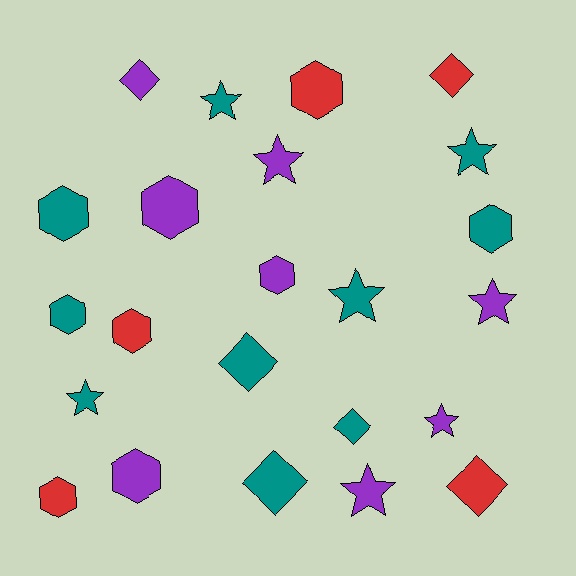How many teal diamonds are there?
There are 3 teal diamonds.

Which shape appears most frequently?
Hexagon, with 9 objects.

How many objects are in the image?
There are 23 objects.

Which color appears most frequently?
Teal, with 10 objects.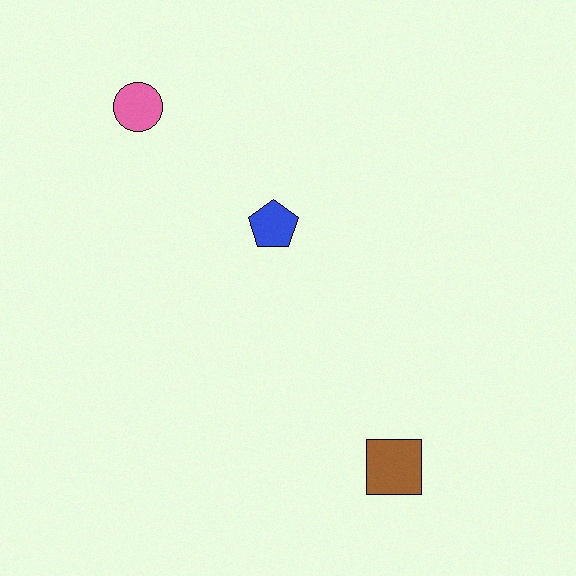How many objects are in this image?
There are 3 objects.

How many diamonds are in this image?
There are no diamonds.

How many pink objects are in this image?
There is 1 pink object.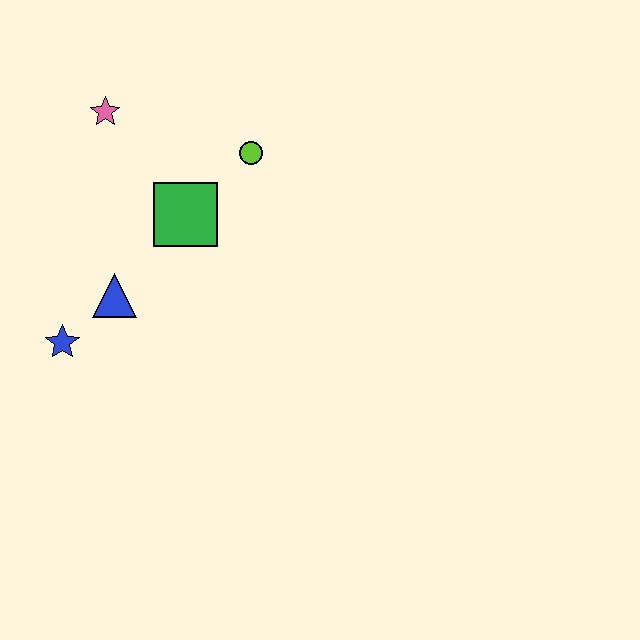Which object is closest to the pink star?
The green square is closest to the pink star.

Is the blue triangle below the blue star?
No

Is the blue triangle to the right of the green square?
No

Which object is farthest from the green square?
The blue star is farthest from the green square.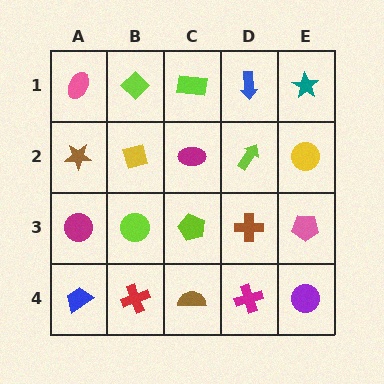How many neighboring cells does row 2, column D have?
4.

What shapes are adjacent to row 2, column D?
A blue arrow (row 1, column D), a brown cross (row 3, column D), a magenta ellipse (row 2, column C), a yellow circle (row 2, column E).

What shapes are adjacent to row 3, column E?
A yellow circle (row 2, column E), a purple circle (row 4, column E), a brown cross (row 3, column D).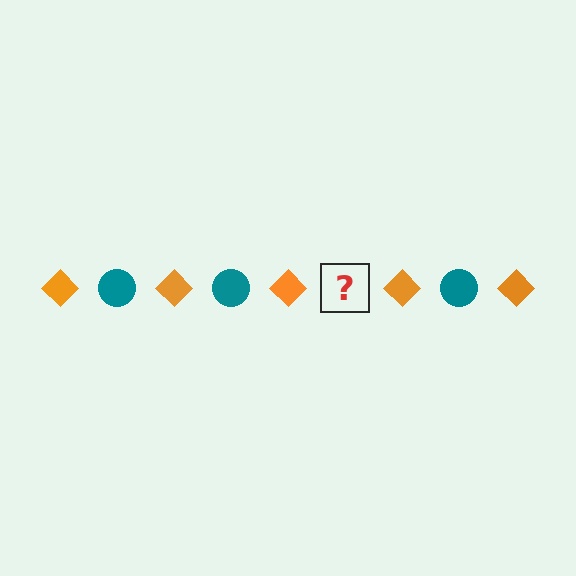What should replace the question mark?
The question mark should be replaced with a teal circle.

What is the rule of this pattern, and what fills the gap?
The rule is that the pattern alternates between orange diamond and teal circle. The gap should be filled with a teal circle.